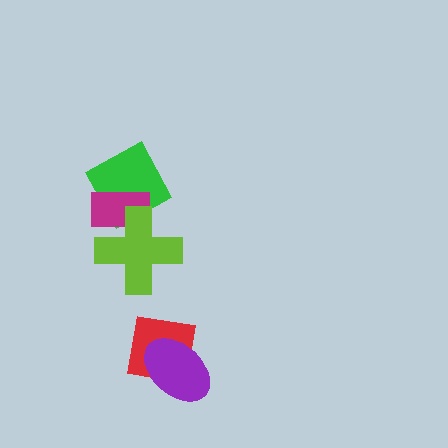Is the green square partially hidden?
Yes, it is partially covered by another shape.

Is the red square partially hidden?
Yes, it is partially covered by another shape.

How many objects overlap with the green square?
2 objects overlap with the green square.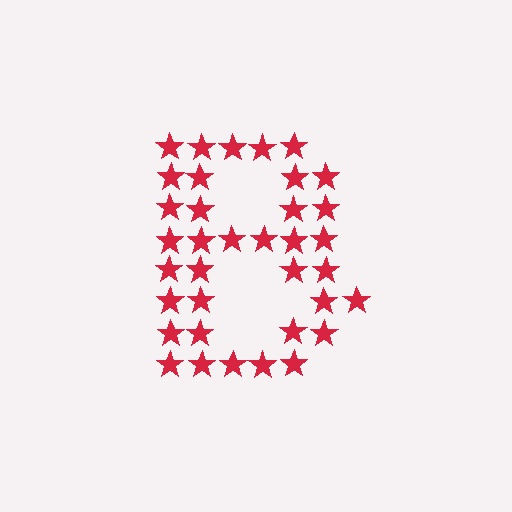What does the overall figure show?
The overall figure shows the letter B.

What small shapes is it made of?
It is made of small stars.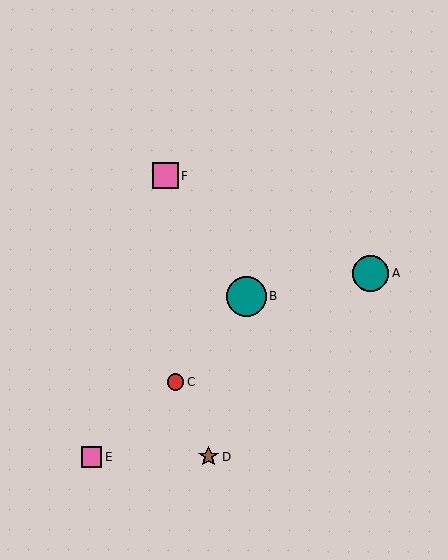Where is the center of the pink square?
The center of the pink square is at (165, 176).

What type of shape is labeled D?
Shape D is a brown star.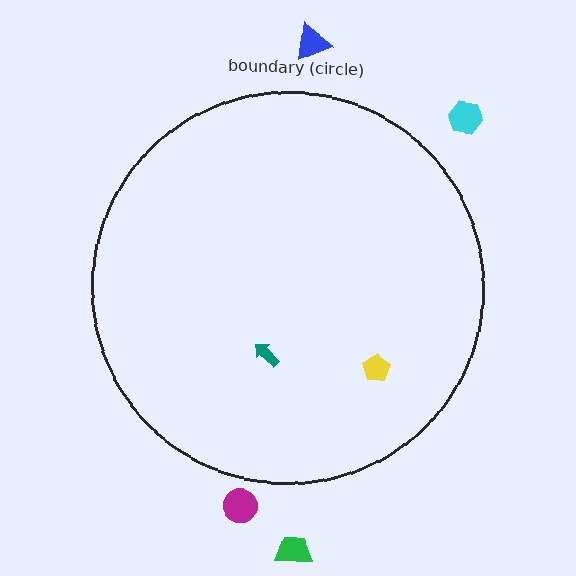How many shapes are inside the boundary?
2 inside, 4 outside.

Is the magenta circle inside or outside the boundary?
Outside.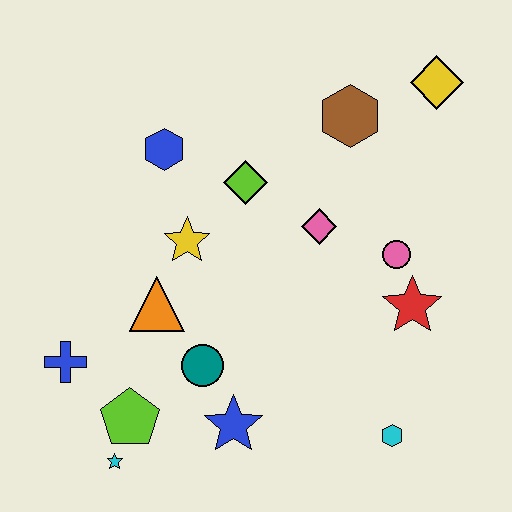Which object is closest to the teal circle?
The blue star is closest to the teal circle.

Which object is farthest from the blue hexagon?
The cyan hexagon is farthest from the blue hexagon.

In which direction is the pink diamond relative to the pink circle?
The pink diamond is to the left of the pink circle.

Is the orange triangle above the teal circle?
Yes